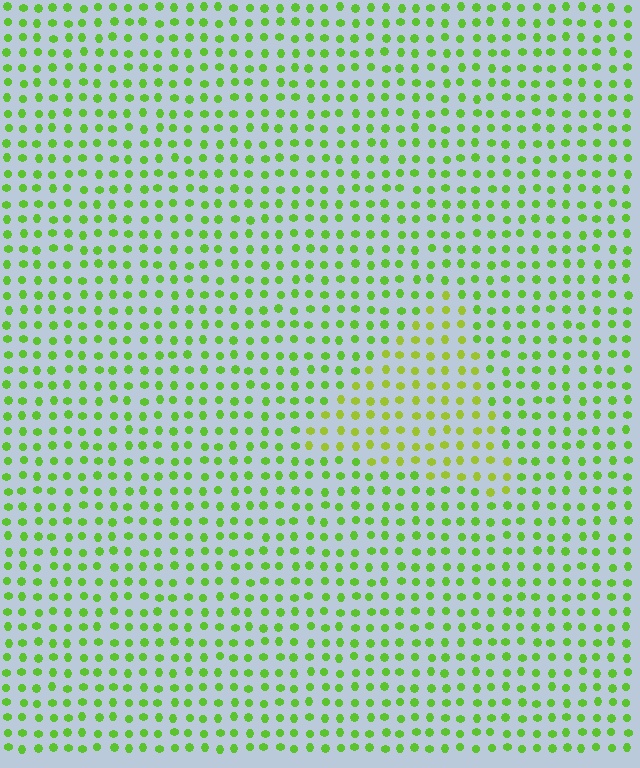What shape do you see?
I see a triangle.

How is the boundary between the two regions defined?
The boundary is defined purely by a slight shift in hue (about 25 degrees). Spacing, size, and orientation are identical on both sides.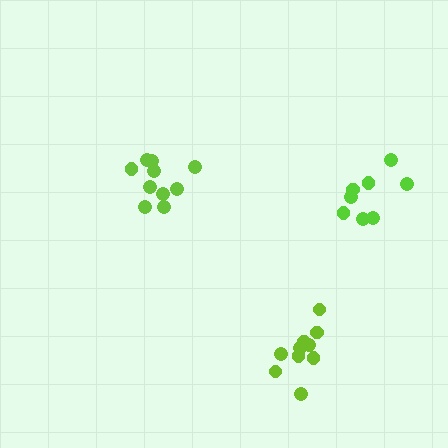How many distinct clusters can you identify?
There are 3 distinct clusters.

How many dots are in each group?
Group 1: 10 dots, Group 2: 10 dots, Group 3: 8 dots (28 total).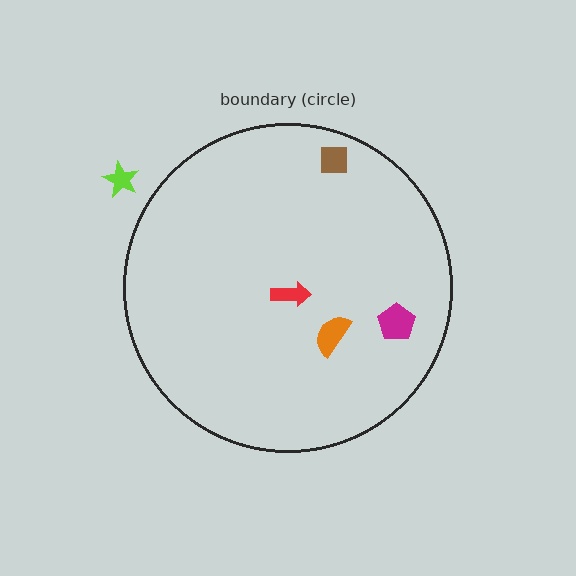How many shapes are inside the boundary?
4 inside, 1 outside.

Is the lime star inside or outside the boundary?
Outside.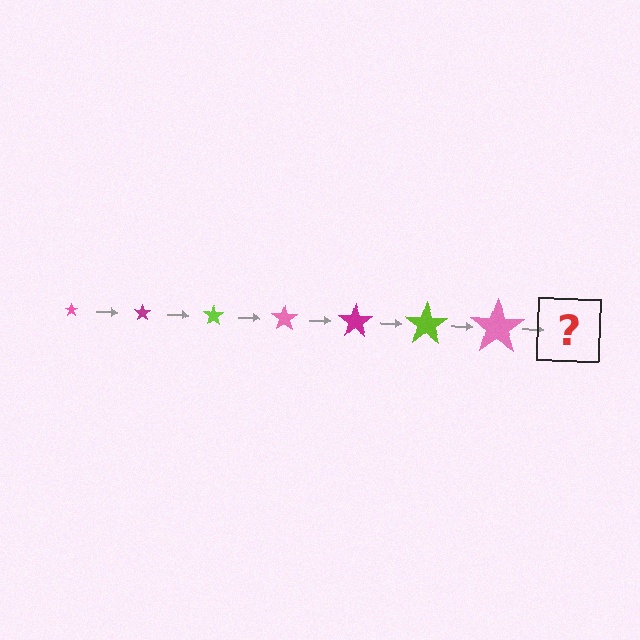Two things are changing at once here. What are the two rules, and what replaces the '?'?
The two rules are that the star grows larger each step and the color cycles through pink, magenta, and lime. The '?' should be a magenta star, larger than the previous one.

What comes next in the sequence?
The next element should be a magenta star, larger than the previous one.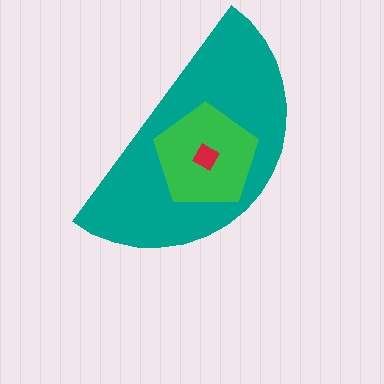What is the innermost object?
The red diamond.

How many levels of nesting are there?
3.